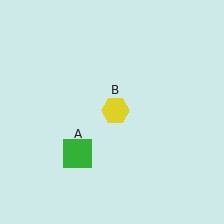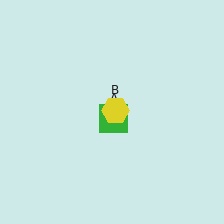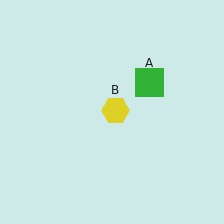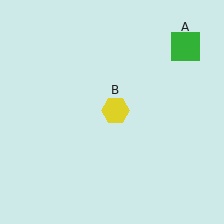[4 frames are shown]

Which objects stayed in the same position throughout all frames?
Yellow hexagon (object B) remained stationary.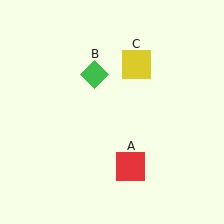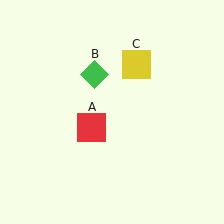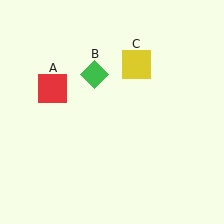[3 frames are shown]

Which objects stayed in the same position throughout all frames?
Green diamond (object B) and yellow square (object C) remained stationary.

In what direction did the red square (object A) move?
The red square (object A) moved up and to the left.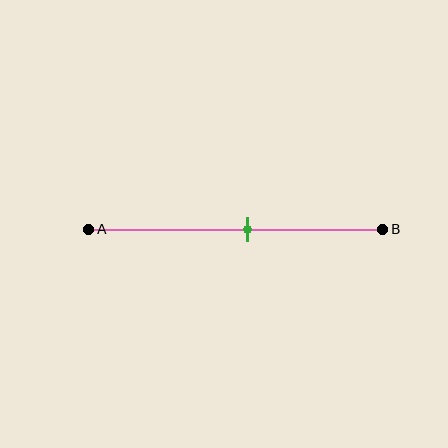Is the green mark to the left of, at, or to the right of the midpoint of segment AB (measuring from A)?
The green mark is to the right of the midpoint of segment AB.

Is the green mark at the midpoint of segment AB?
No, the mark is at about 55% from A, not at the 50% midpoint.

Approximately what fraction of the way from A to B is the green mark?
The green mark is approximately 55% of the way from A to B.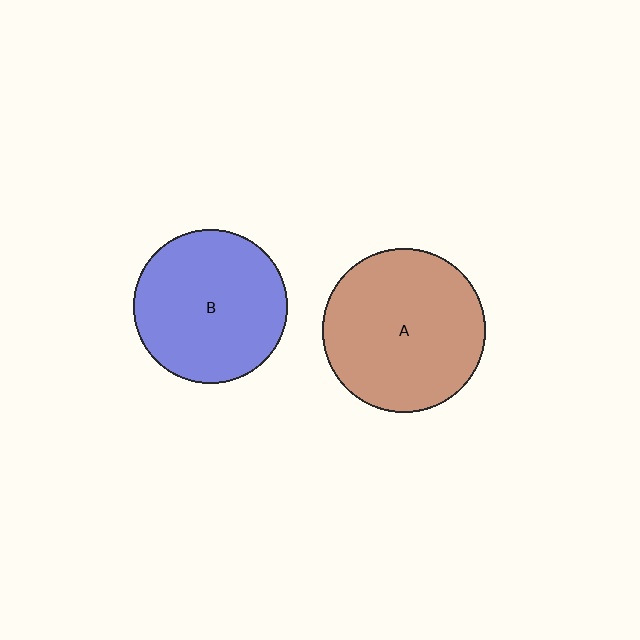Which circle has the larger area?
Circle A (brown).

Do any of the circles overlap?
No, none of the circles overlap.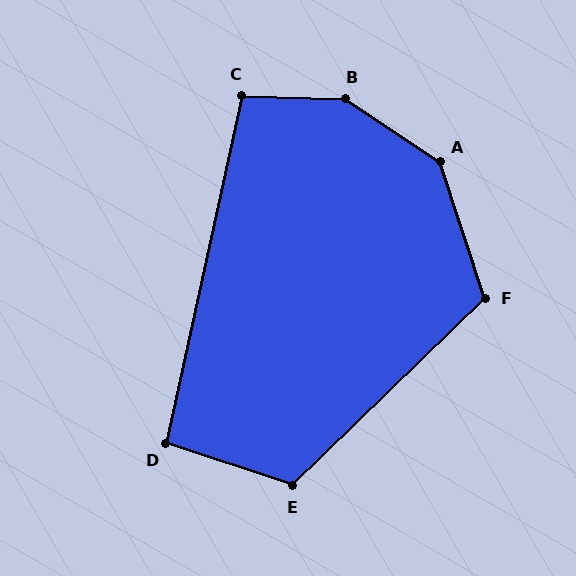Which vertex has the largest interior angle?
B, at approximately 148 degrees.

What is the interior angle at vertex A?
Approximately 142 degrees (obtuse).